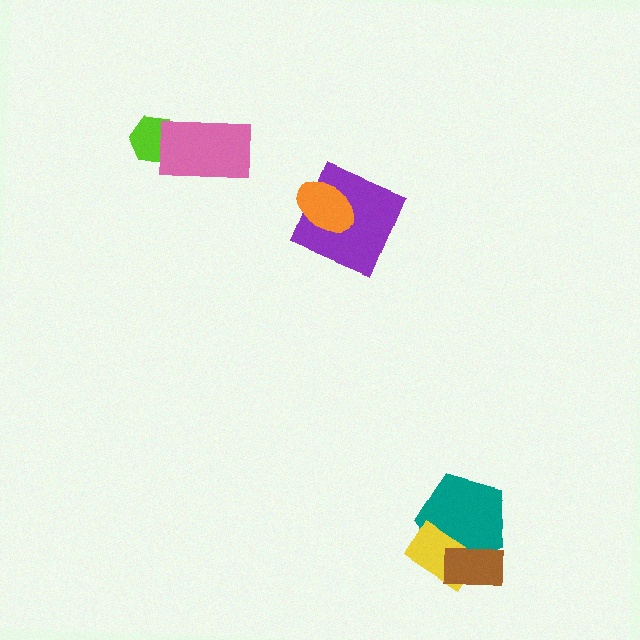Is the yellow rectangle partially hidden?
Yes, it is partially covered by another shape.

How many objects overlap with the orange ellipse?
1 object overlaps with the orange ellipse.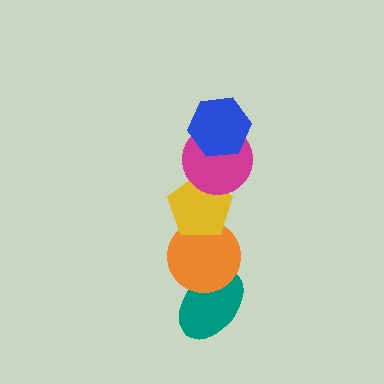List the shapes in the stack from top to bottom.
From top to bottom: the blue hexagon, the magenta circle, the yellow pentagon, the orange circle, the teal ellipse.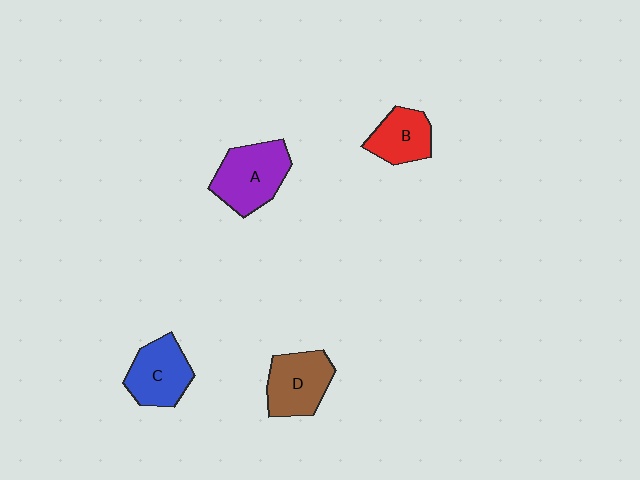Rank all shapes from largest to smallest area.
From largest to smallest: A (purple), D (brown), C (blue), B (red).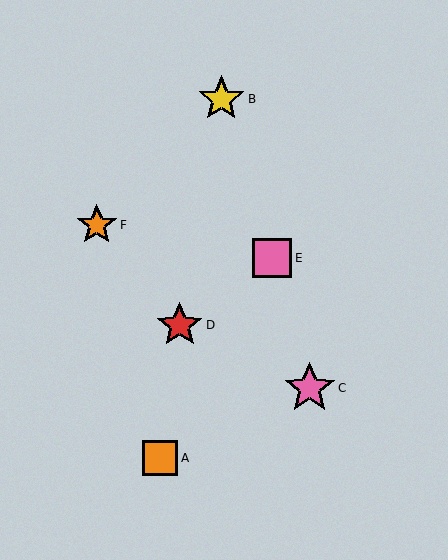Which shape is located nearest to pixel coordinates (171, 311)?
The red star (labeled D) at (180, 325) is nearest to that location.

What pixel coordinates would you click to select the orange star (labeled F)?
Click at (97, 225) to select the orange star F.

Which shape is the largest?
The pink star (labeled C) is the largest.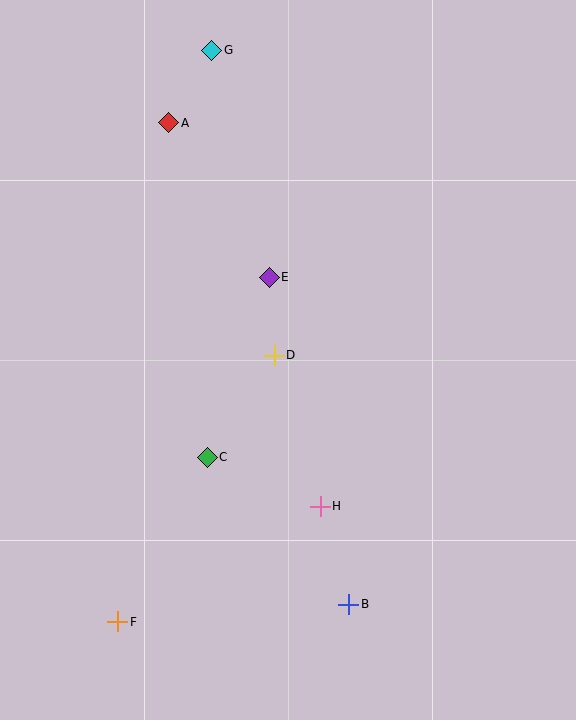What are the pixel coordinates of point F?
Point F is at (118, 622).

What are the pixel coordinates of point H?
Point H is at (320, 506).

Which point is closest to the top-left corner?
Point A is closest to the top-left corner.